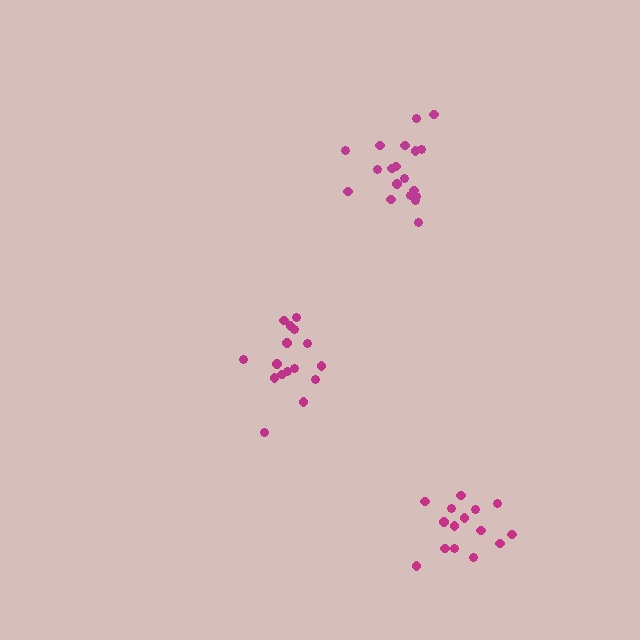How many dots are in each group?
Group 1: 19 dots, Group 2: 16 dots, Group 3: 15 dots (50 total).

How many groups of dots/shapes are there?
There are 3 groups.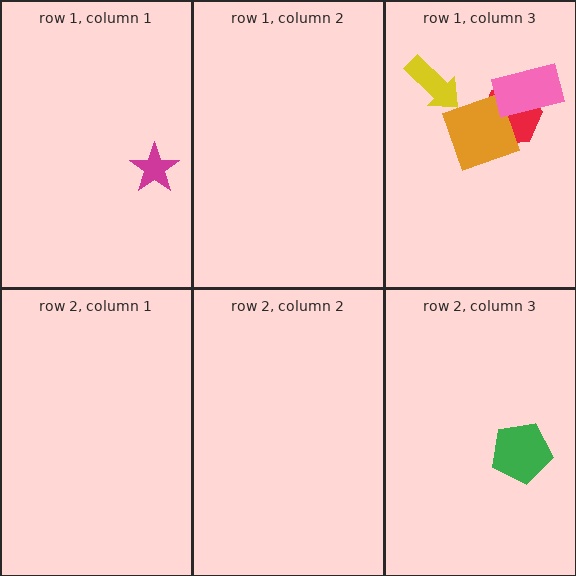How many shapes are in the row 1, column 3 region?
4.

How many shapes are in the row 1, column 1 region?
1.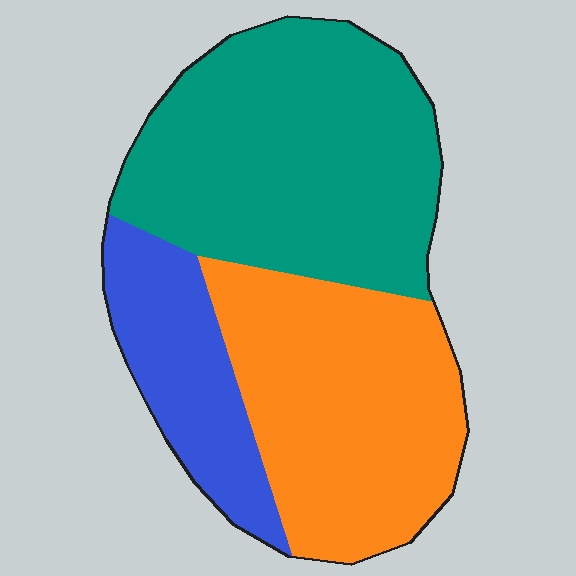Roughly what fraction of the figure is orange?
Orange covers 37% of the figure.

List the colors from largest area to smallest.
From largest to smallest: teal, orange, blue.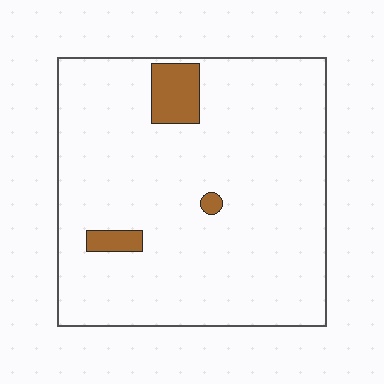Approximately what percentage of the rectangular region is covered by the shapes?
Approximately 5%.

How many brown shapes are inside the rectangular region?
3.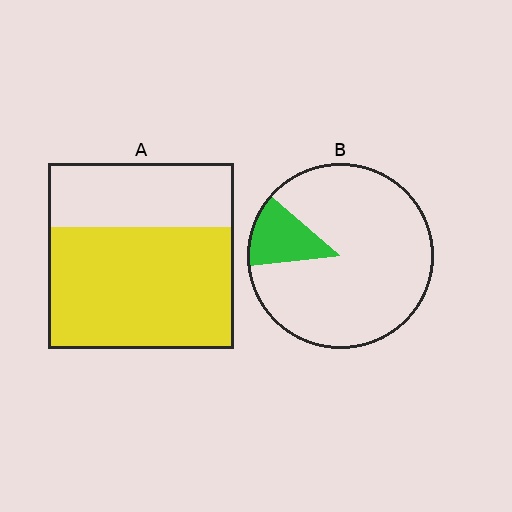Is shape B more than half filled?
No.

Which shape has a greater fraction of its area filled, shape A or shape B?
Shape A.